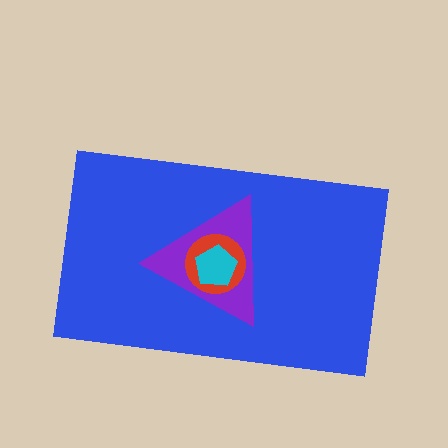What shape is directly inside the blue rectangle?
The purple triangle.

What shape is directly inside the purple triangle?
The red circle.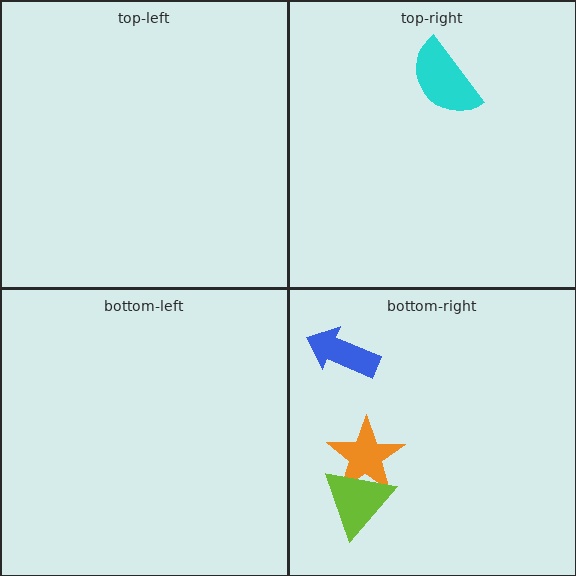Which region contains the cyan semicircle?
The top-right region.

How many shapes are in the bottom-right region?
3.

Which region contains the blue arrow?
The bottom-right region.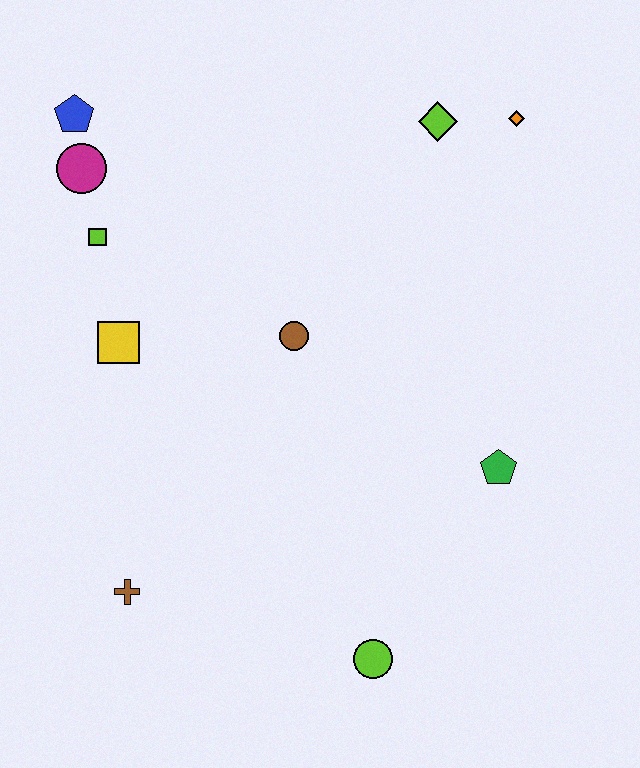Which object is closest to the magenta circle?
The blue pentagon is closest to the magenta circle.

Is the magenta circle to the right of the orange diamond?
No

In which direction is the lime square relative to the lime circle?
The lime square is above the lime circle.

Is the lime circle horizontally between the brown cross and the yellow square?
No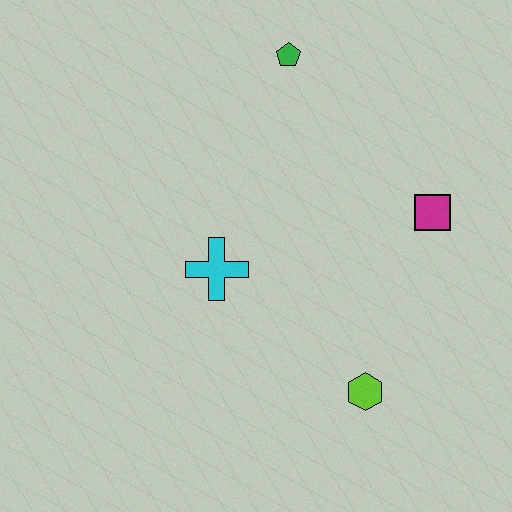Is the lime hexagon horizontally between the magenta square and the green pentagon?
Yes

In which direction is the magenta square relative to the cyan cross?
The magenta square is to the right of the cyan cross.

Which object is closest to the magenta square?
The lime hexagon is closest to the magenta square.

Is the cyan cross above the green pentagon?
No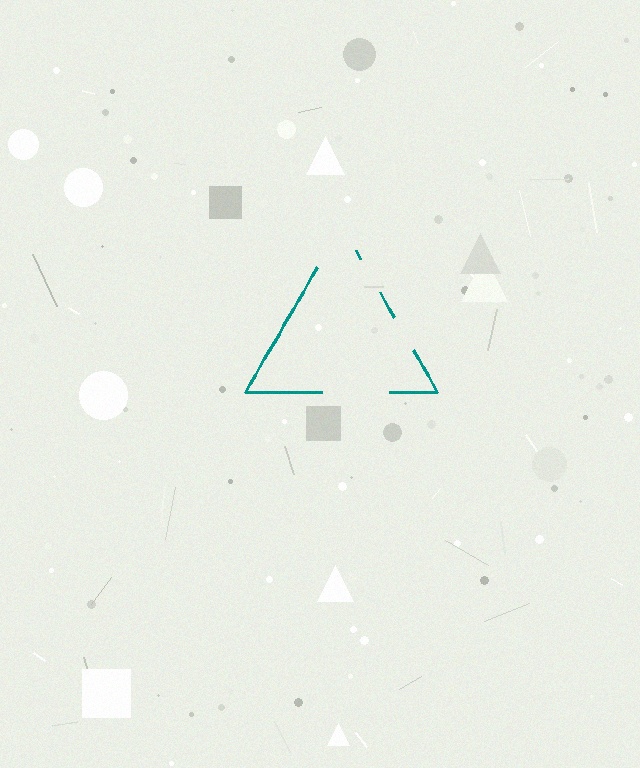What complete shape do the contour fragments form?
The contour fragments form a triangle.